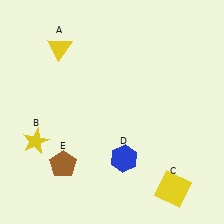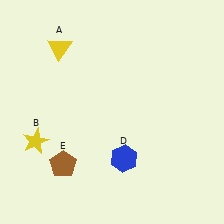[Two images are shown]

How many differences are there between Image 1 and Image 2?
There is 1 difference between the two images.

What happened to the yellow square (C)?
The yellow square (C) was removed in Image 2. It was in the bottom-right area of Image 1.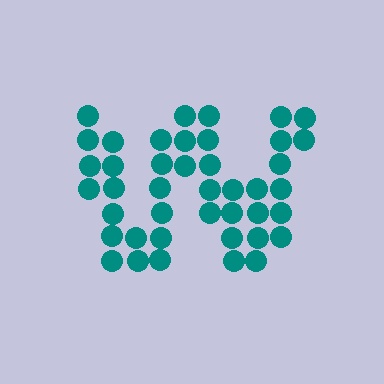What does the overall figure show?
The overall figure shows the letter W.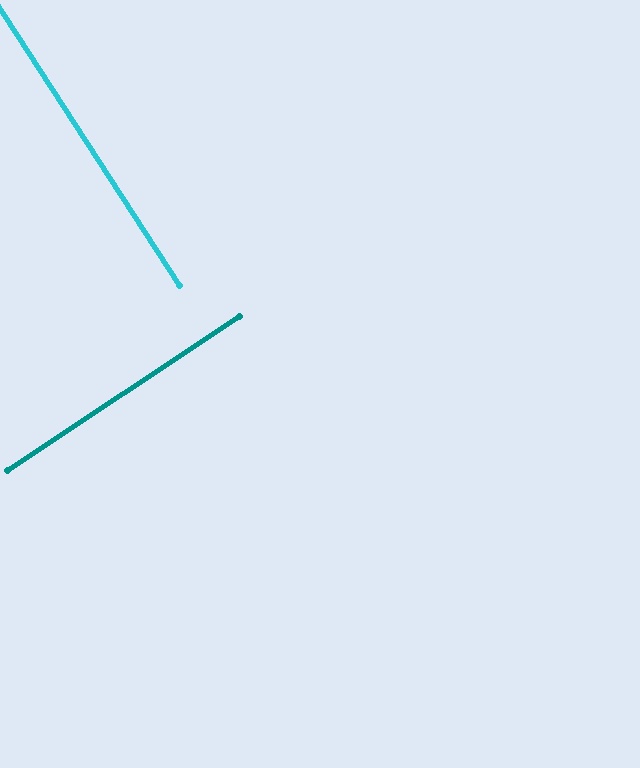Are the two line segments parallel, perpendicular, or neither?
Perpendicular — they meet at approximately 89°.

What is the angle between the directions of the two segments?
Approximately 89 degrees.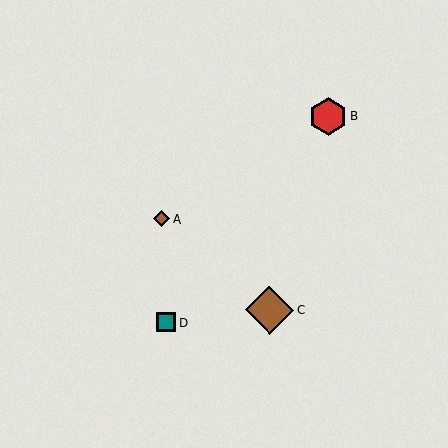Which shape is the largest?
The brown diamond (labeled C) is the largest.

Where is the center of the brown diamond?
The center of the brown diamond is at (270, 310).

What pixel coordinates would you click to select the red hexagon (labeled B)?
Click at (328, 117) to select the red hexagon B.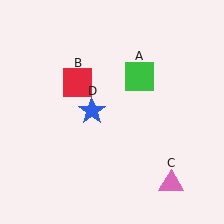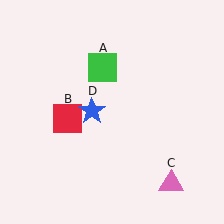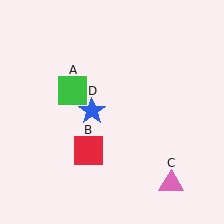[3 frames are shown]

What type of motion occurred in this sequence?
The green square (object A), red square (object B) rotated counterclockwise around the center of the scene.